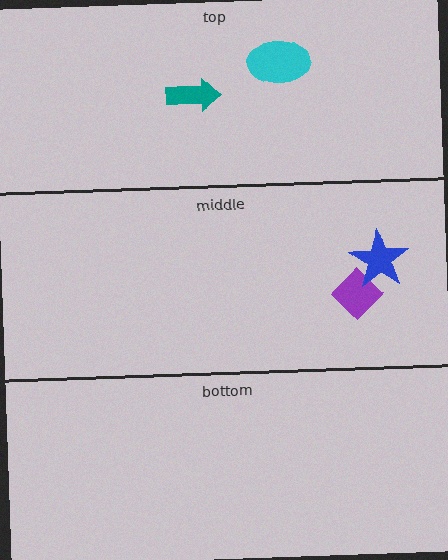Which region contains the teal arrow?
The top region.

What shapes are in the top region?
The cyan ellipse, the teal arrow.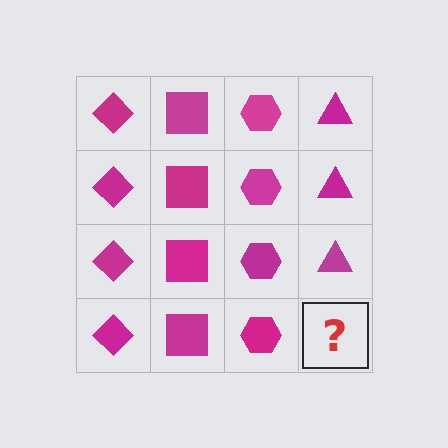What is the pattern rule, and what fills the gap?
The rule is that each column has a consistent shape. The gap should be filled with a magenta triangle.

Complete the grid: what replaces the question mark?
The question mark should be replaced with a magenta triangle.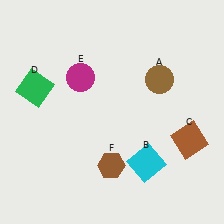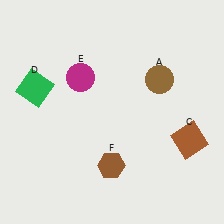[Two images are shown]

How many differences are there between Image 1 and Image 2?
There is 1 difference between the two images.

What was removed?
The cyan square (B) was removed in Image 2.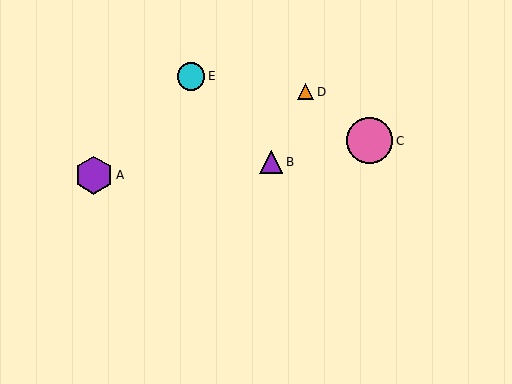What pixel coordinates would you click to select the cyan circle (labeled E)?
Click at (191, 76) to select the cyan circle E.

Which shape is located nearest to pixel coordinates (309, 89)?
The orange triangle (labeled D) at (306, 92) is nearest to that location.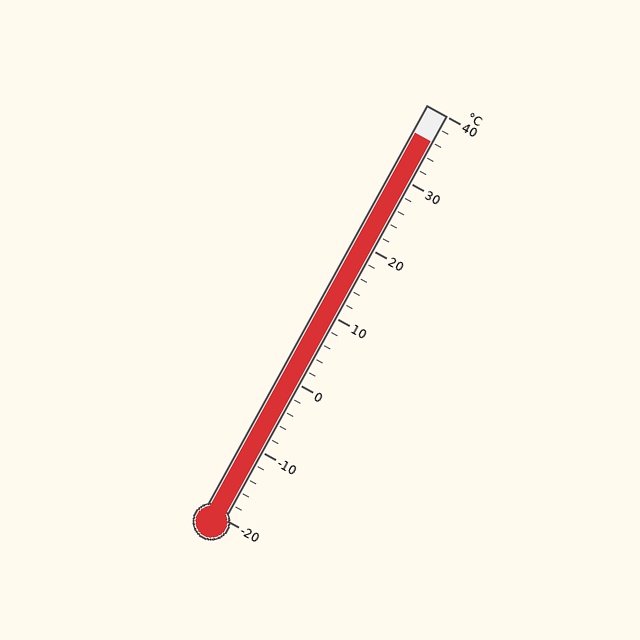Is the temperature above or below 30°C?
The temperature is above 30°C.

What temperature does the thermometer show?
The thermometer shows approximately 36°C.